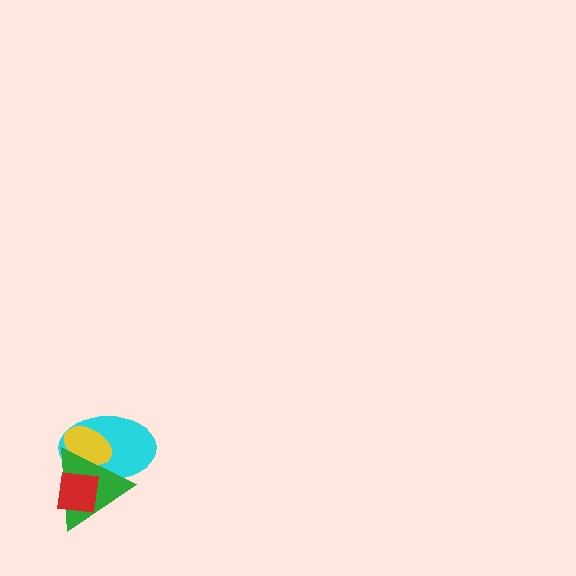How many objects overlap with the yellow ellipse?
2 objects overlap with the yellow ellipse.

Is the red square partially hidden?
No, no other shape covers it.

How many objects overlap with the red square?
2 objects overlap with the red square.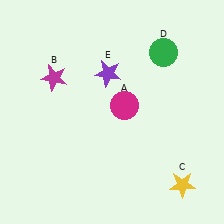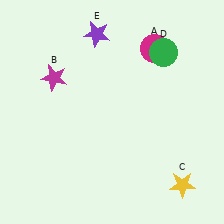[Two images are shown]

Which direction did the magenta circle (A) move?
The magenta circle (A) moved up.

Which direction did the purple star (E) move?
The purple star (E) moved up.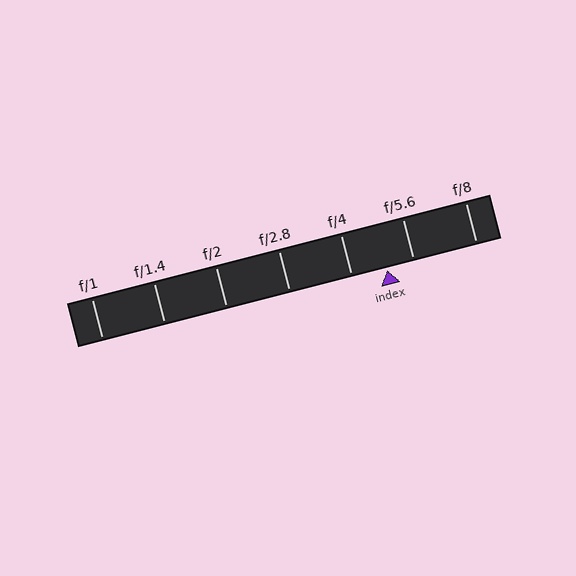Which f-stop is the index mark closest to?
The index mark is closest to f/5.6.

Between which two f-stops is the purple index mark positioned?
The index mark is between f/4 and f/5.6.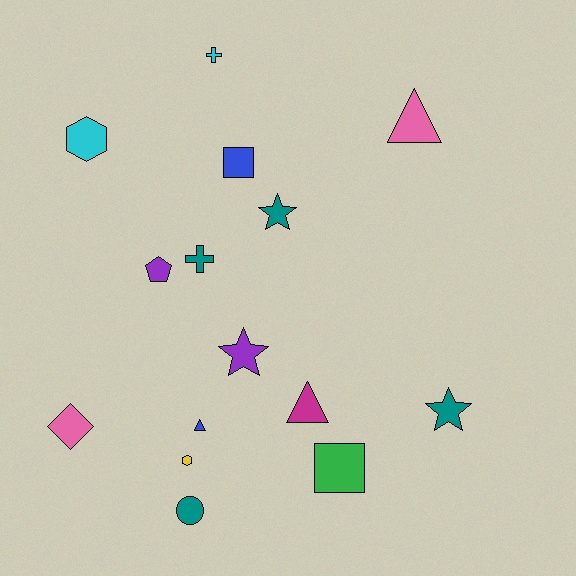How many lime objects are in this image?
There are no lime objects.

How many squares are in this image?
There are 2 squares.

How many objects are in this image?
There are 15 objects.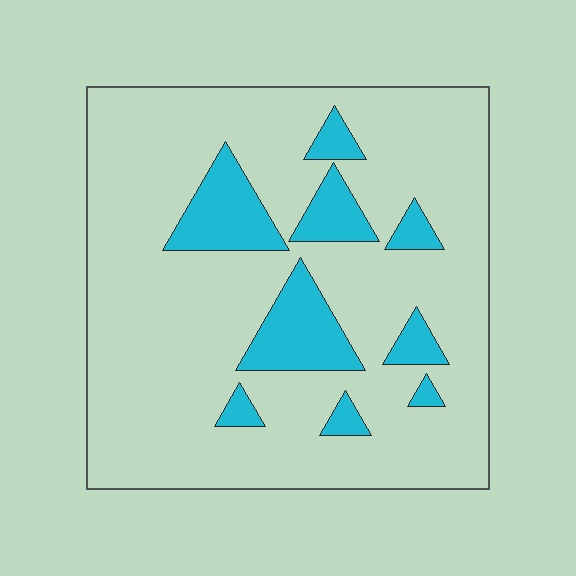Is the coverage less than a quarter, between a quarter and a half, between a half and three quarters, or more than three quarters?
Less than a quarter.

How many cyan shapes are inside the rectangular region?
9.